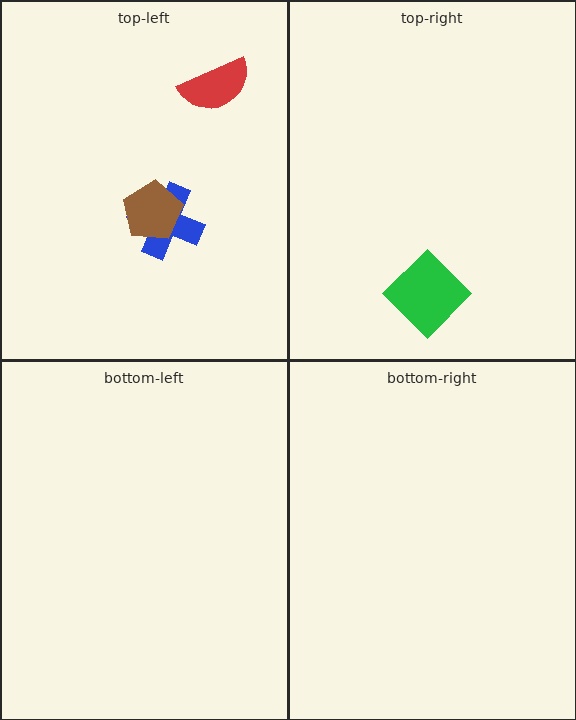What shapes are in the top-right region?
The green diamond.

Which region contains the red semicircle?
The top-left region.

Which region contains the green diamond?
The top-right region.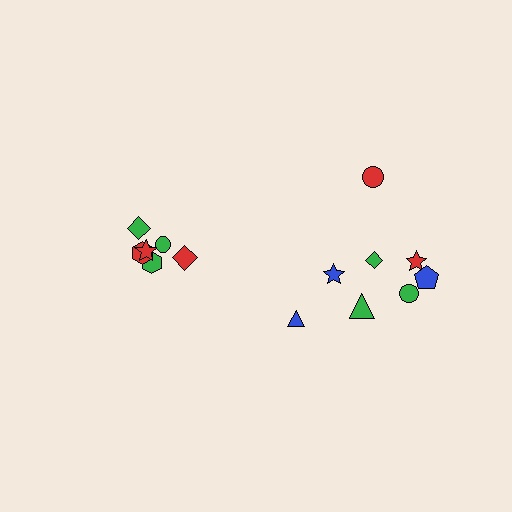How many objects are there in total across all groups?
There are 14 objects.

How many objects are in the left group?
There are 6 objects.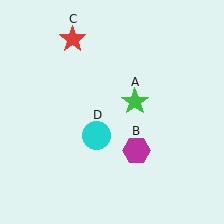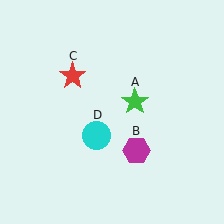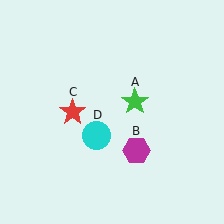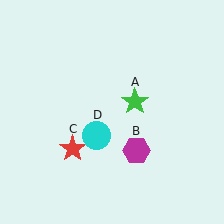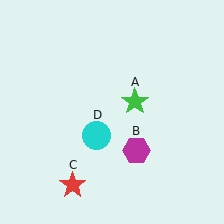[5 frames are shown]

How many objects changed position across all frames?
1 object changed position: red star (object C).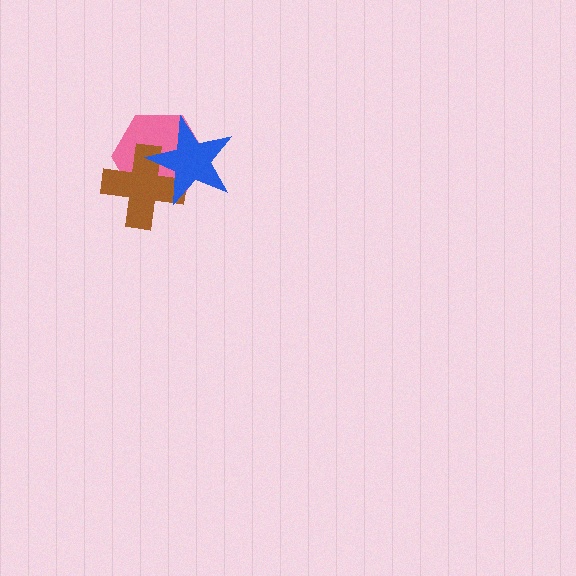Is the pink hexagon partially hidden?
Yes, it is partially covered by another shape.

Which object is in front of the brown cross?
The blue star is in front of the brown cross.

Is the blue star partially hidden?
No, no other shape covers it.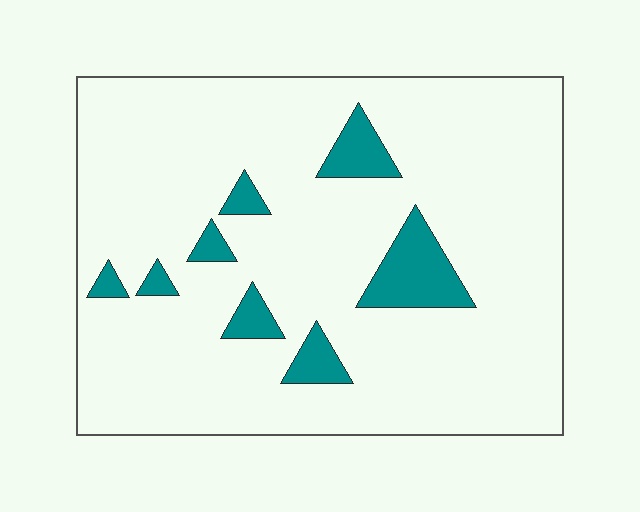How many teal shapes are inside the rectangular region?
8.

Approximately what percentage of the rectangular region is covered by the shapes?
Approximately 10%.